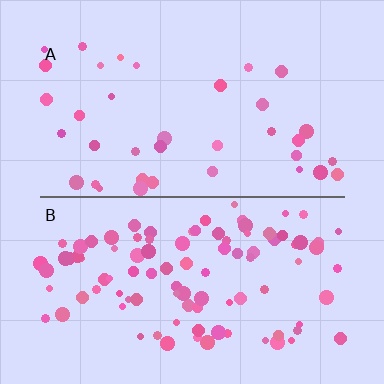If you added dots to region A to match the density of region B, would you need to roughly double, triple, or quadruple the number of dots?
Approximately triple.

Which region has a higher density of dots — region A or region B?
B (the bottom).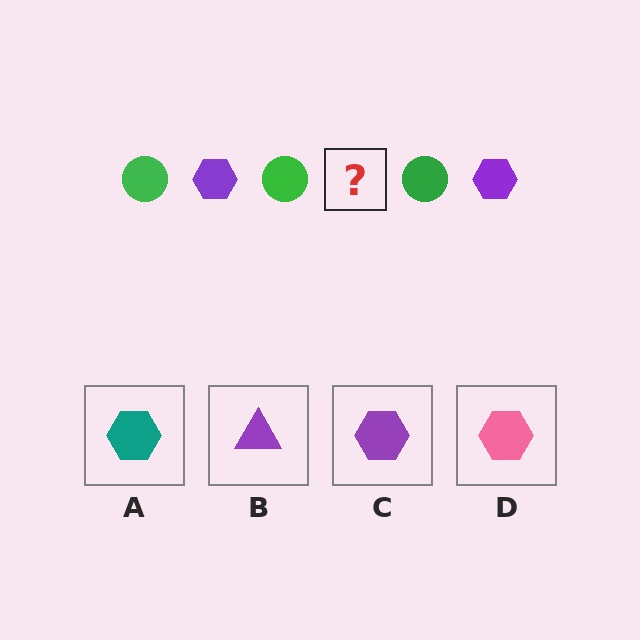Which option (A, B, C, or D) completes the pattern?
C.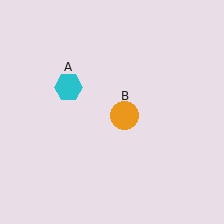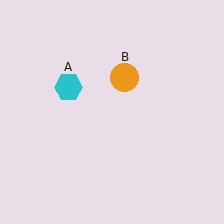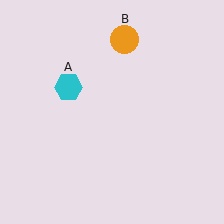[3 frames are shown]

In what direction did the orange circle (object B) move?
The orange circle (object B) moved up.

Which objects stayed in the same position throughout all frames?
Cyan hexagon (object A) remained stationary.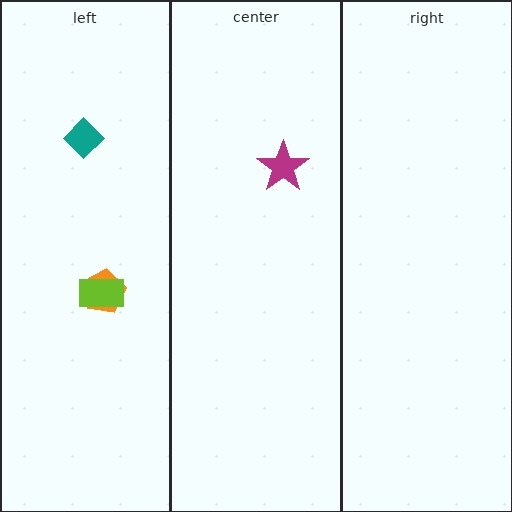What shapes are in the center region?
The magenta star.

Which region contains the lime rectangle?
The left region.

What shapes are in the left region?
The orange pentagon, the teal diamond, the lime rectangle.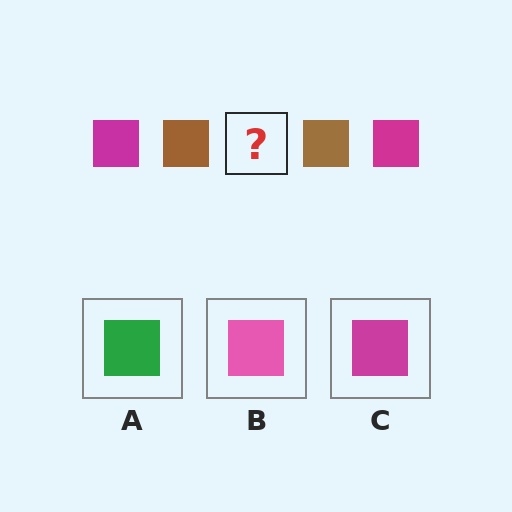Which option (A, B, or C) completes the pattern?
C.